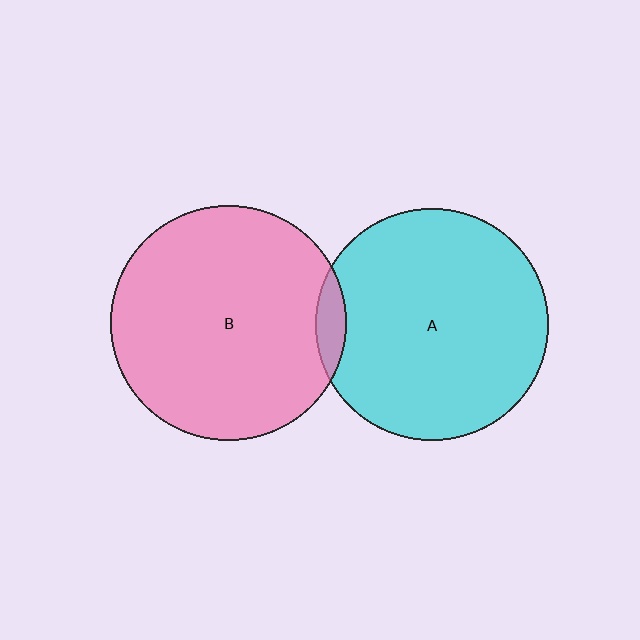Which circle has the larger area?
Circle B (pink).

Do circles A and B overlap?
Yes.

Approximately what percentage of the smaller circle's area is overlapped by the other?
Approximately 5%.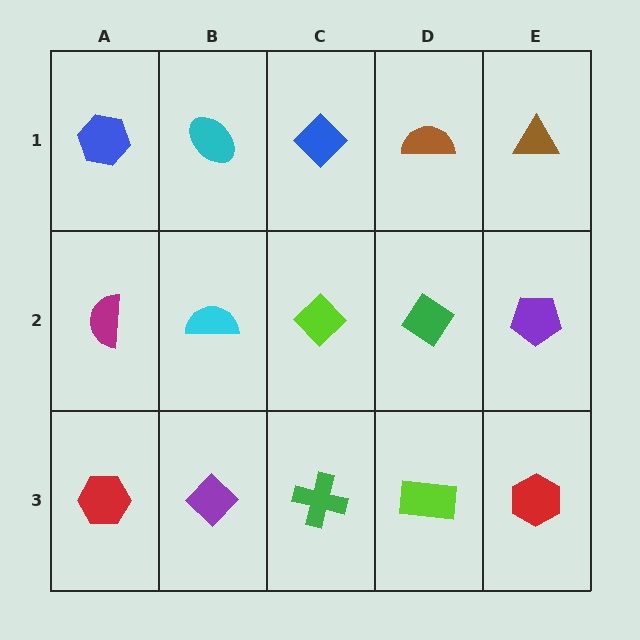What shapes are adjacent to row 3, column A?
A magenta semicircle (row 2, column A), a purple diamond (row 3, column B).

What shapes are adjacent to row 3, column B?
A cyan semicircle (row 2, column B), a red hexagon (row 3, column A), a green cross (row 3, column C).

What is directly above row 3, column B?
A cyan semicircle.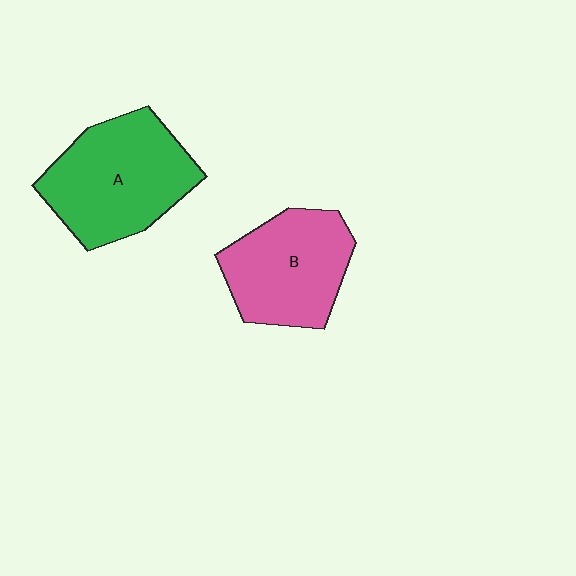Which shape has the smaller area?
Shape B (pink).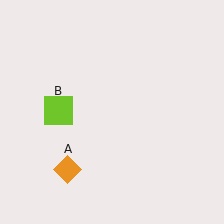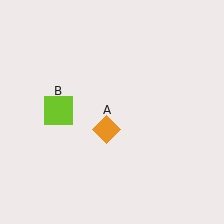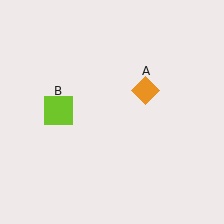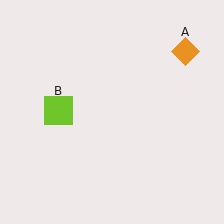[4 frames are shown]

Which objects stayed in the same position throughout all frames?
Lime square (object B) remained stationary.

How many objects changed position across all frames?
1 object changed position: orange diamond (object A).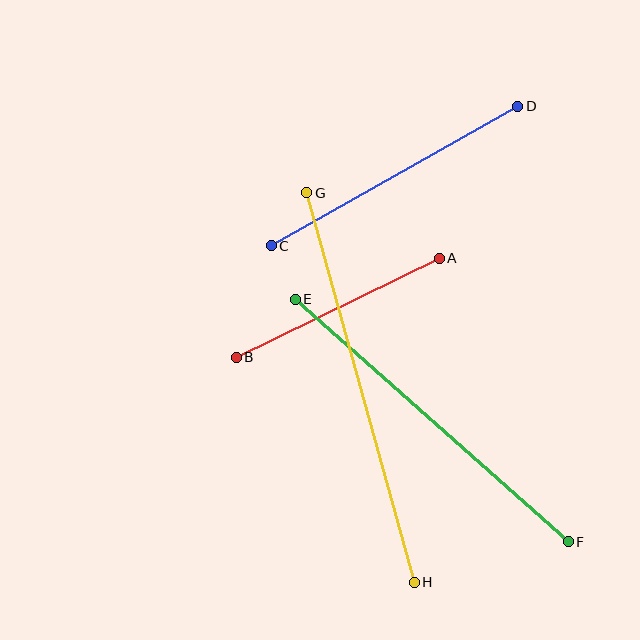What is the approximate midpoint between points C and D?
The midpoint is at approximately (394, 176) pixels.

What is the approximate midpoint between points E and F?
The midpoint is at approximately (432, 420) pixels.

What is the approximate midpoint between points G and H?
The midpoint is at approximately (361, 388) pixels.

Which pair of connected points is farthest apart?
Points G and H are farthest apart.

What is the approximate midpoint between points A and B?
The midpoint is at approximately (338, 308) pixels.